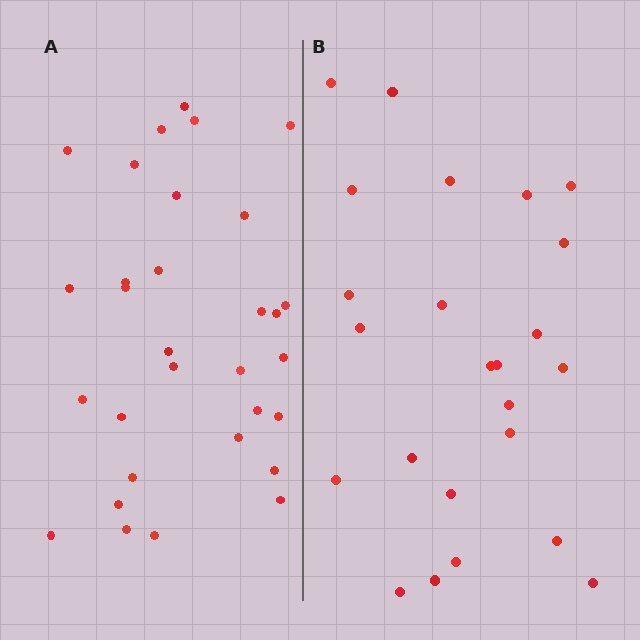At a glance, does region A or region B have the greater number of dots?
Region A (the left region) has more dots.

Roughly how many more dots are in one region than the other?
Region A has roughly 8 or so more dots than region B.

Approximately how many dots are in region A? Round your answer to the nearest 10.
About 30 dots. (The exact count is 31, which rounds to 30.)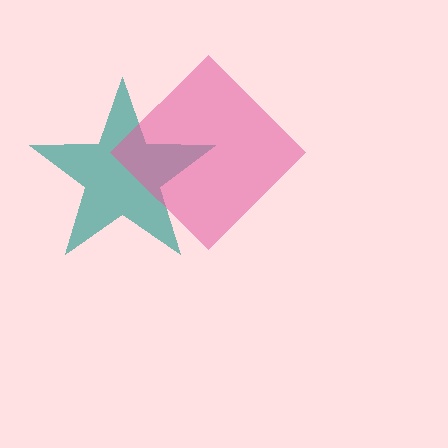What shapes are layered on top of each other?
The layered shapes are: a teal star, a pink diamond.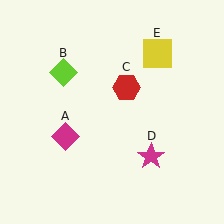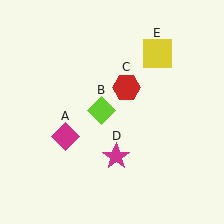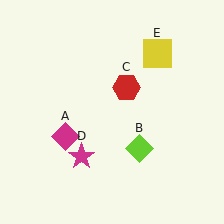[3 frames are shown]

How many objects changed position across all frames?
2 objects changed position: lime diamond (object B), magenta star (object D).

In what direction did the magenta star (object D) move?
The magenta star (object D) moved left.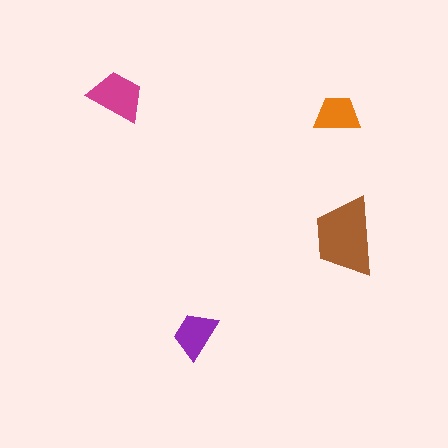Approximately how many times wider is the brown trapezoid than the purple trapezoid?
About 1.5 times wider.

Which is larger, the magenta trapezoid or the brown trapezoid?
The brown one.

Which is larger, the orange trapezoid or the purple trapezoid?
The purple one.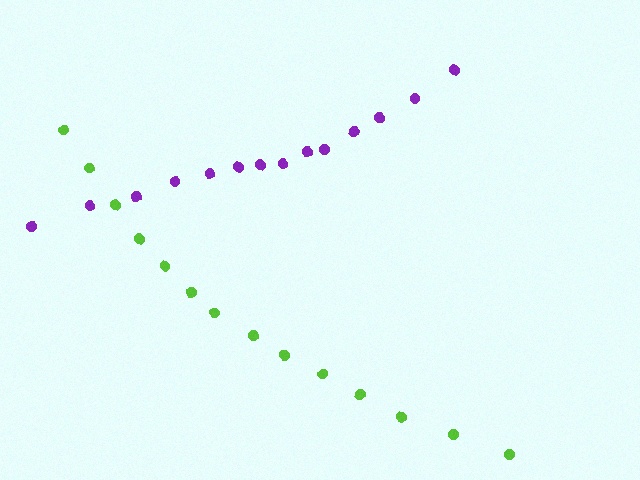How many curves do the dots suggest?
There are 2 distinct paths.